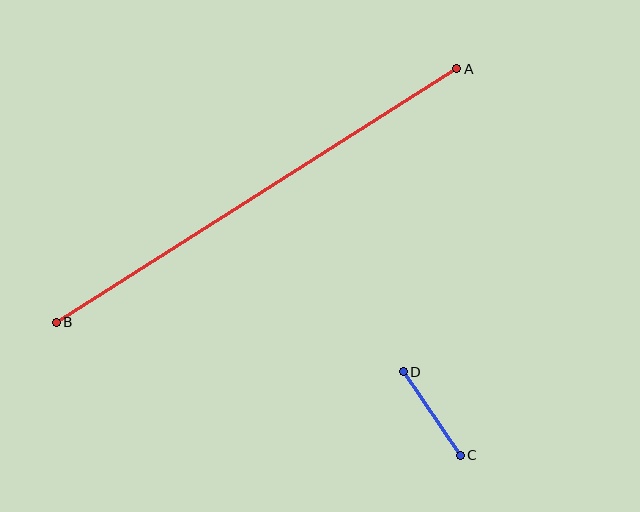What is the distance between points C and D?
The distance is approximately 101 pixels.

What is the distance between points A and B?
The distance is approximately 474 pixels.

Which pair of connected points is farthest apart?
Points A and B are farthest apart.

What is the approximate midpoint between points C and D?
The midpoint is at approximately (432, 413) pixels.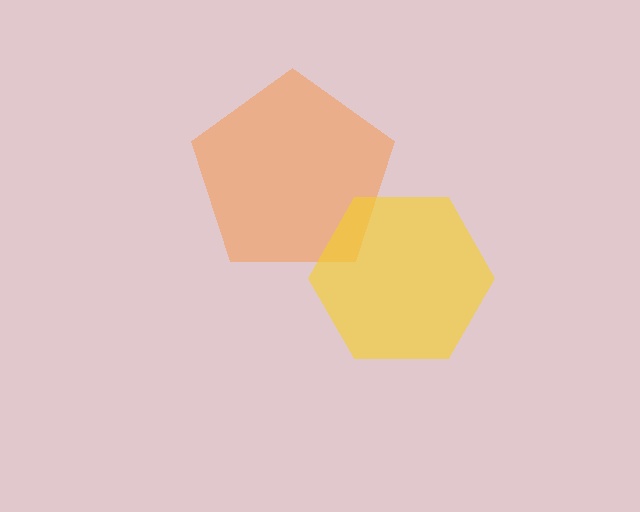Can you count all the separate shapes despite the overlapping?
Yes, there are 2 separate shapes.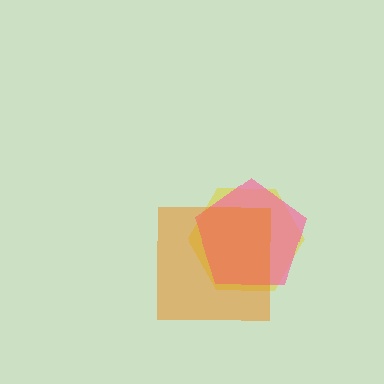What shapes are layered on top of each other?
The layered shapes are: a yellow hexagon, a pink pentagon, an orange square.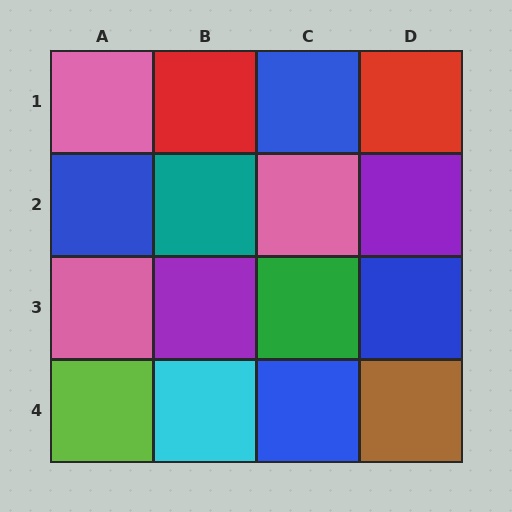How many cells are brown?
1 cell is brown.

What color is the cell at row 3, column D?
Blue.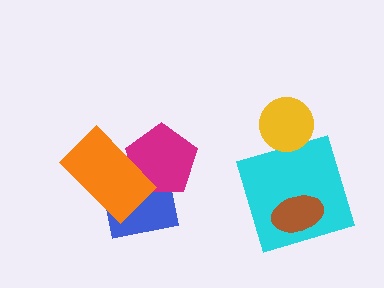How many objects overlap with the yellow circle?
0 objects overlap with the yellow circle.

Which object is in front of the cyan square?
The brown ellipse is in front of the cyan square.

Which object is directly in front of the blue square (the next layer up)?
The magenta pentagon is directly in front of the blue square.